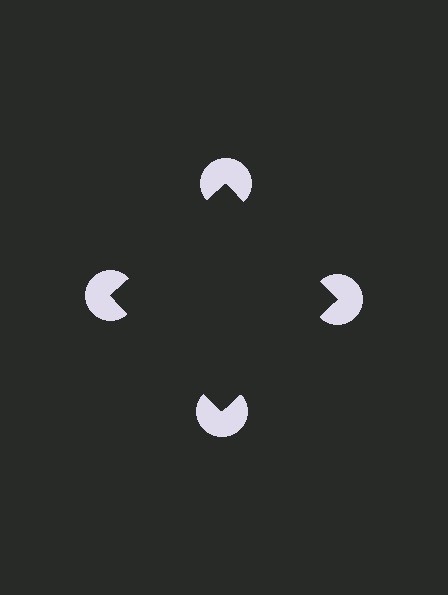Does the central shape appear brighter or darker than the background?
It typically appears slightly darker than the background, even though no actual brightness change is drawn.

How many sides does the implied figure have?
4 sides.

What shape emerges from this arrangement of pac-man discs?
An illusory square — its edges are inferred from the aligned wedge cuts in the pac-man discs, not physically drawn.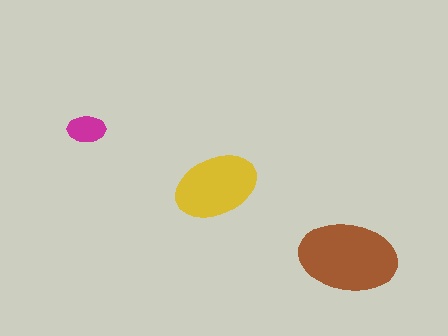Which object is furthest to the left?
The magenta ellipse is leftmost.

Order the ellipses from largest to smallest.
the brown one, the yellow one, the magenta one.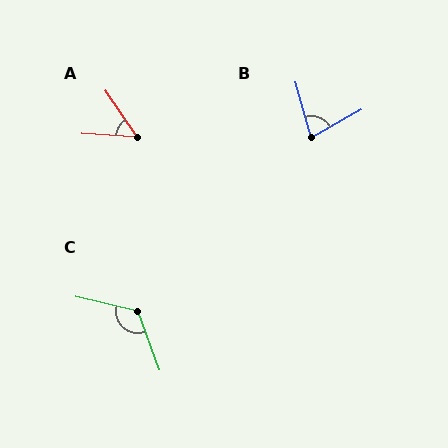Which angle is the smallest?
A, at approximately 52 degrees.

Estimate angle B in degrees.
Approximately 77 degrees.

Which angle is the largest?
C, at approximately 124 degrees.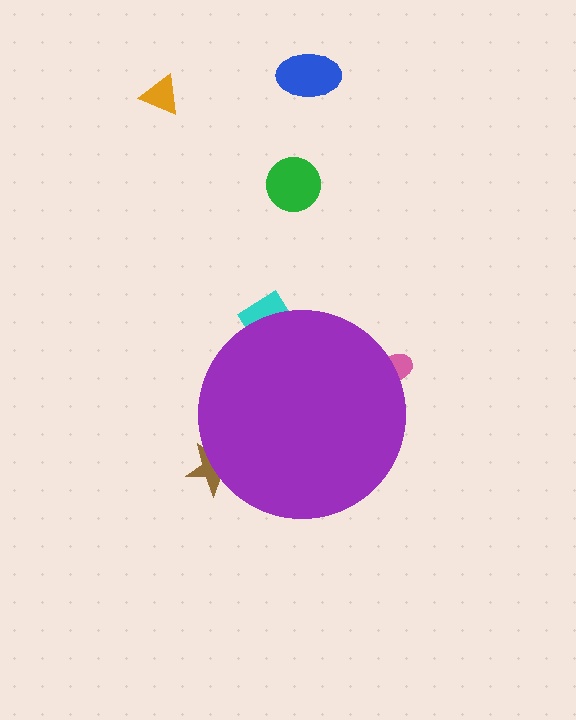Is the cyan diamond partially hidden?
Yes, the cyan diamond is partially hidden behind the purple circle.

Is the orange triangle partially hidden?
No, the orange triangle is fully visible.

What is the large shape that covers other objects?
A purple circle.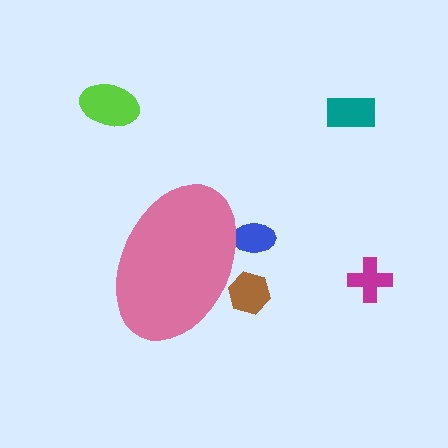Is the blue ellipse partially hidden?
Yes, the blue ellipse is partially hidden behind the pink ellipse.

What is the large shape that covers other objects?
A pink ellipse.